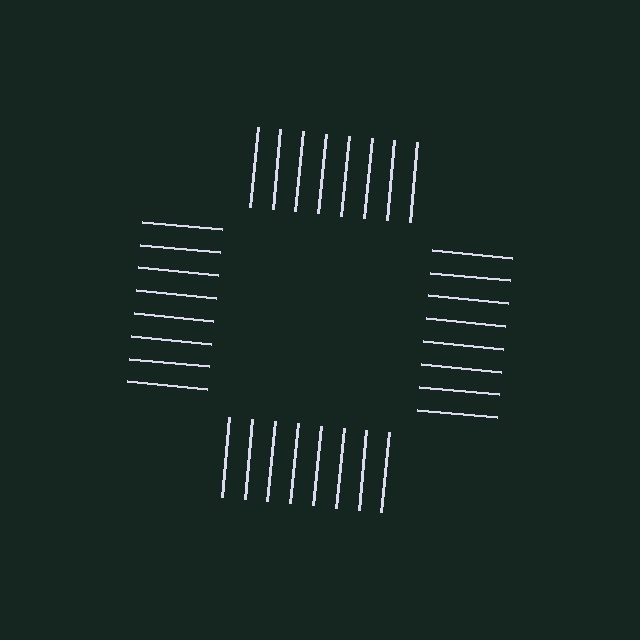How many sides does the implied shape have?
4 sides — the line-ends trace a square.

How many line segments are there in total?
32 — 8 along each of the 4 edges.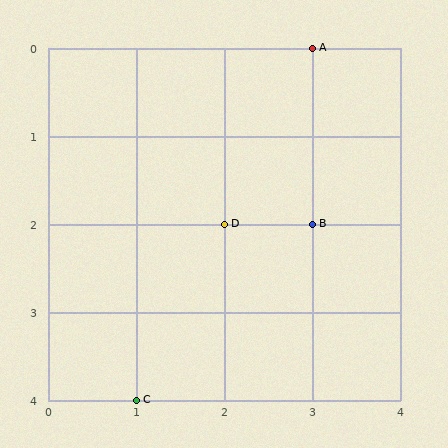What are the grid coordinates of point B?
Point B is at grid coordinates (3, 2).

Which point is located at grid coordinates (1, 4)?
Point C is at (1, 4).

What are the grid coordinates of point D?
Point D is at grid coordinates (2, 2).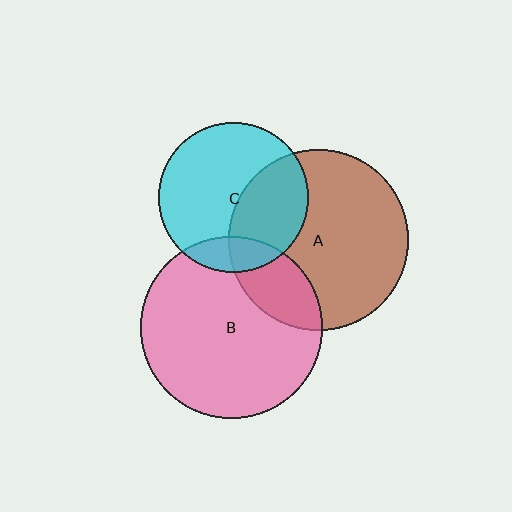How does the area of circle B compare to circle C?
Approximately 1.5 times.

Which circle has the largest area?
Circle B (pink).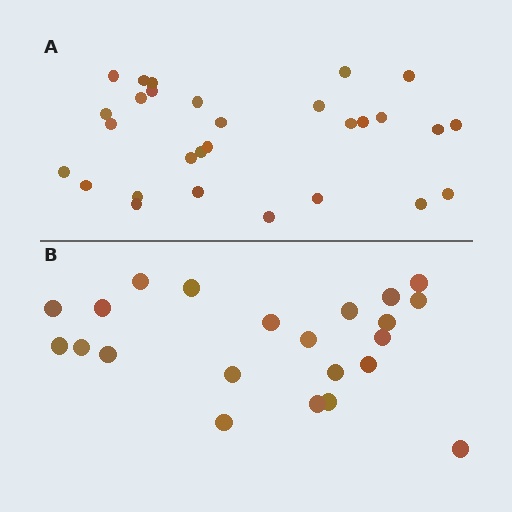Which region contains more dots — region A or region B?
Region A (the top region) has more dots.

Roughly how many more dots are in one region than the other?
Region A has roughly 8 or so more dots than region B.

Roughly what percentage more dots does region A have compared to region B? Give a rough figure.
About 30% more.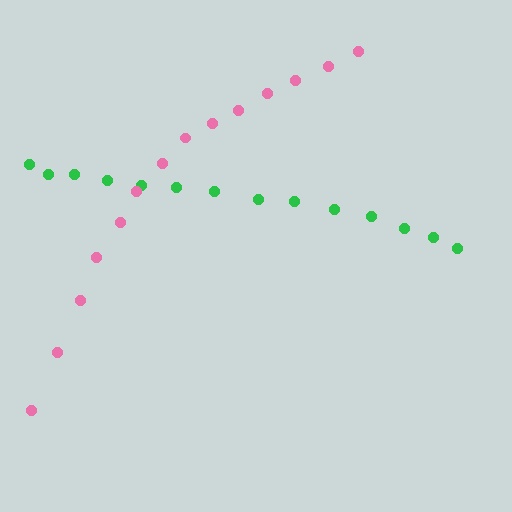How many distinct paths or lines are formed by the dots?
There are 2 distinct paths.